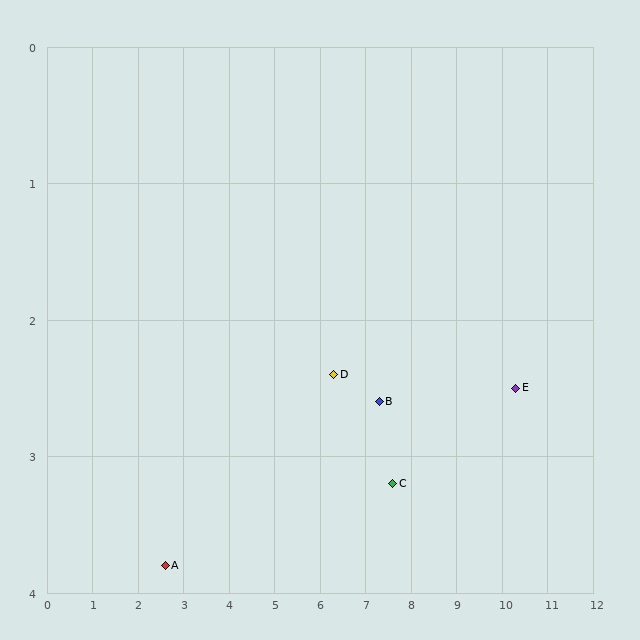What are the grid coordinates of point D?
Point D is at approximately (6.3, 2.4).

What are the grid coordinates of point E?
Point E is at approximately (10.3, 2.5).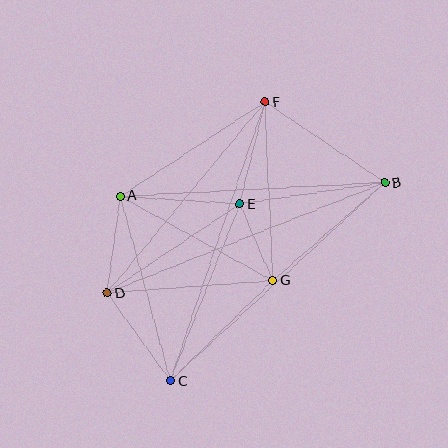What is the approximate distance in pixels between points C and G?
The distance between C and G is approximately 143 pixels.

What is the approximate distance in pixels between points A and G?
The distance between A and G is approximately 174 pixels.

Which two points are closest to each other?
Points E and G are closest to each other.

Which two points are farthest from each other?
Points B and D are farthest from each other.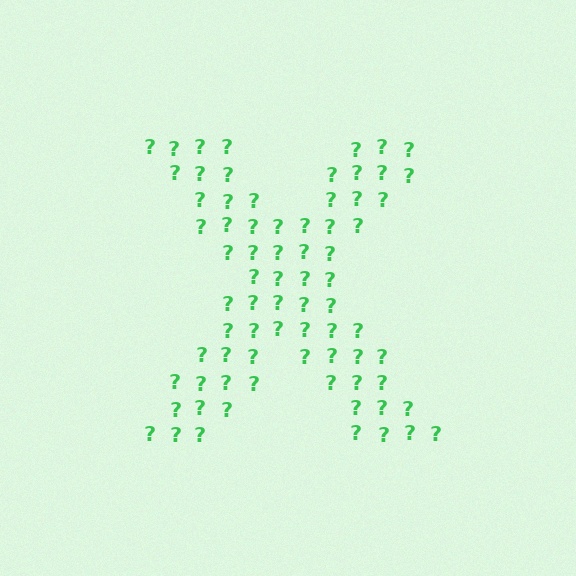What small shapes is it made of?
It is made of small question marks.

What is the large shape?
The large shape is the letter X.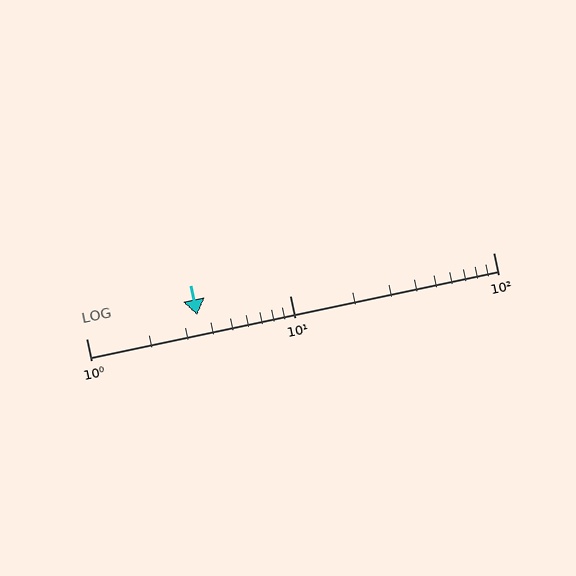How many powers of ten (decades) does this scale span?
The scale spans 2 decades, from 1 to 100.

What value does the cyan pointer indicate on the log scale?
The pointer indicates approximately 3.5.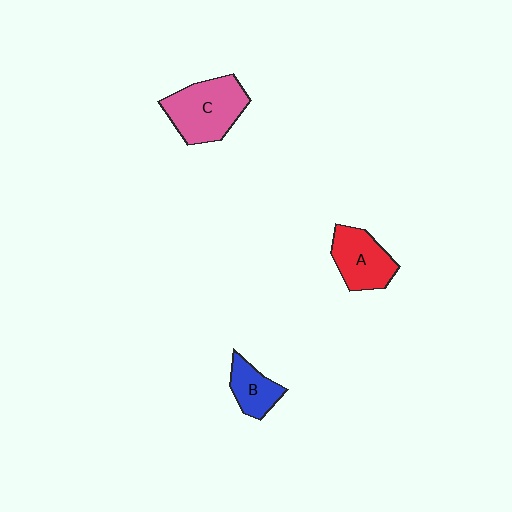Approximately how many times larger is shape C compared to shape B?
Approximately 1.9 times.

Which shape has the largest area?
Shape C (pink).